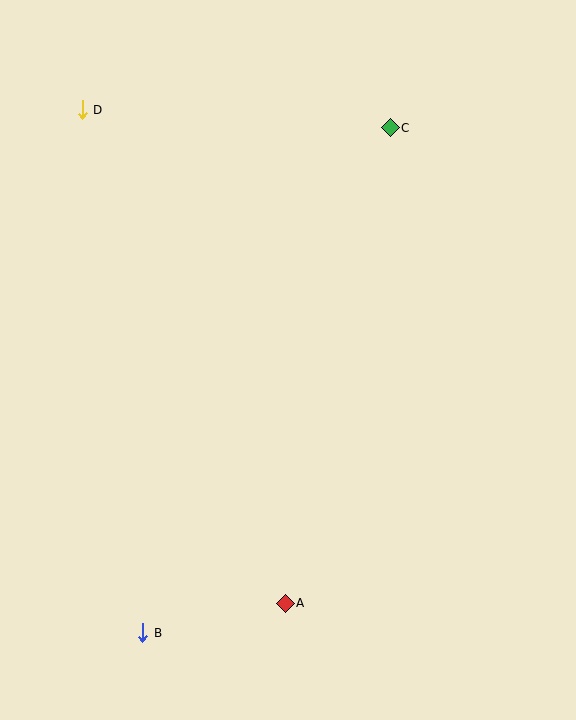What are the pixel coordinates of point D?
Point D is at (82, 110).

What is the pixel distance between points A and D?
The distance between A and D is 533 pixels.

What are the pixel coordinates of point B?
Point B is at (143, 633).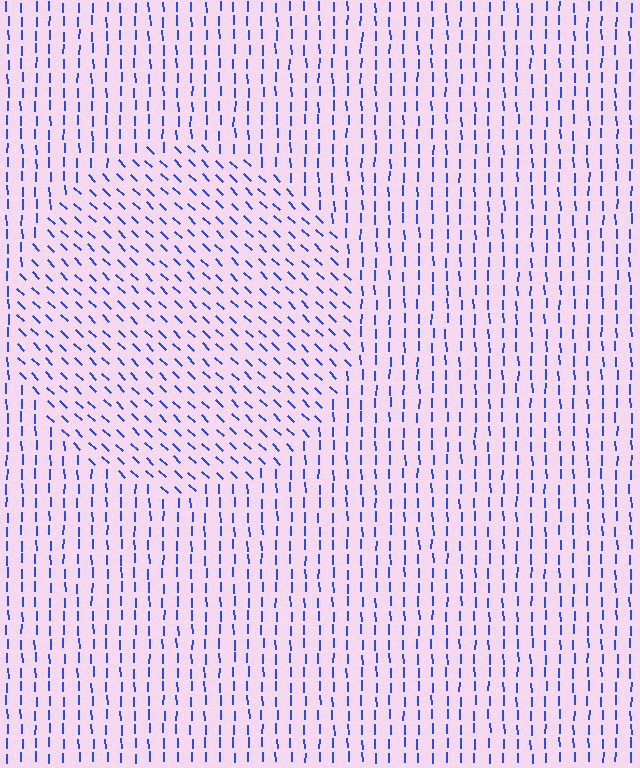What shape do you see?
I see a circle.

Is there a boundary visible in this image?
Yes, there is a texture boundary formed by a change in line orientation.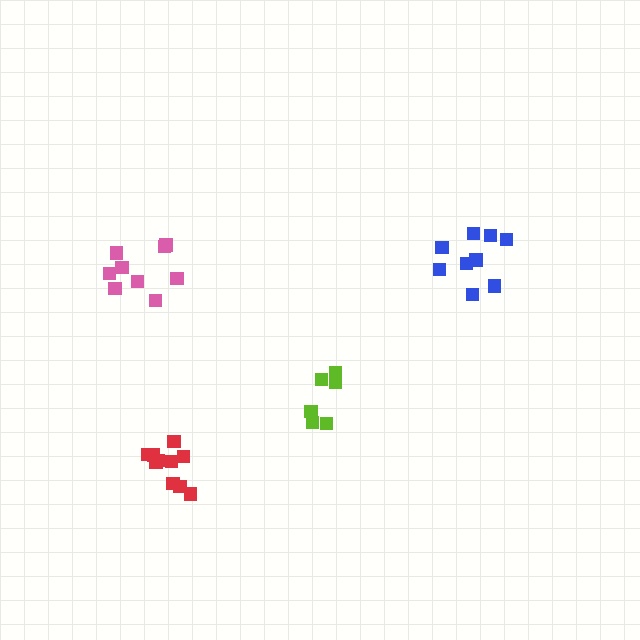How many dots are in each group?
Group 1: 6 dots, Group 2: 10 dots, Group 3: 9 dots, Group 4: 9 dots (34 total).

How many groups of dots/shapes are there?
There are 4 groups.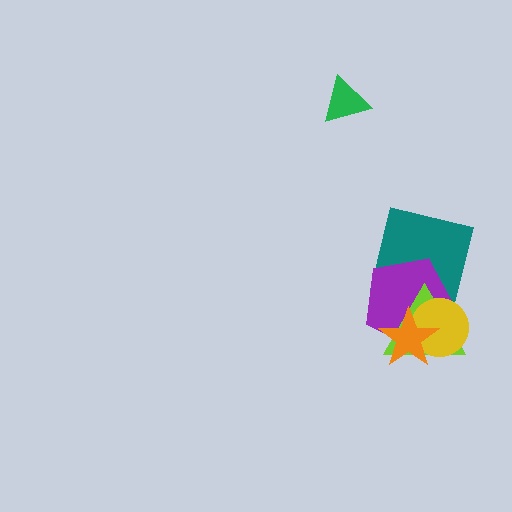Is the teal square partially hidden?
Yes, it is partially covered by another shape.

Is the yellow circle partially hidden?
Yes, it is partially covered by another shape.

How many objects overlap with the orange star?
3 objects overlap with the orange star.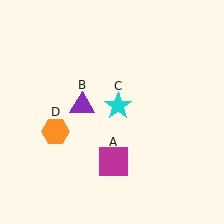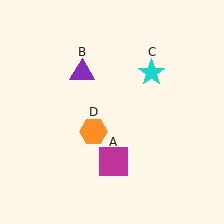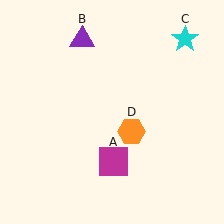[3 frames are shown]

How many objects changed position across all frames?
3 objects changed position: purple triangle (object B), cyan star (object C), orange hexagon (object D).